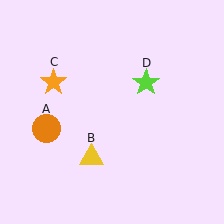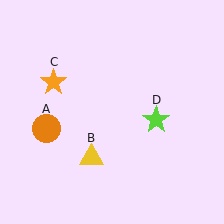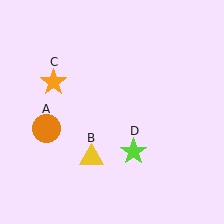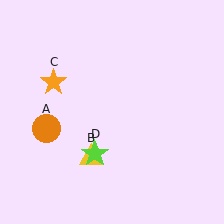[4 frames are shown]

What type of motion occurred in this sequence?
The lime star (object D) rotated clockwise around the center of the scene.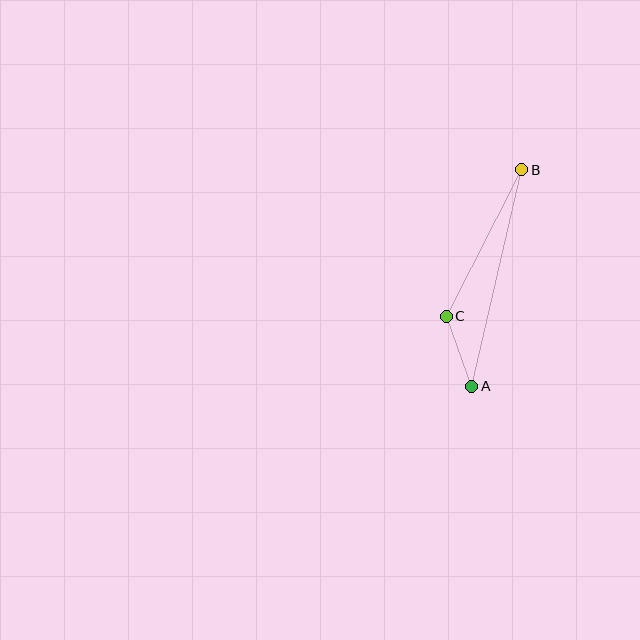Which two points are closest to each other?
Points A and C are closest to each other.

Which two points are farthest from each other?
Points A and B are farthest from each other.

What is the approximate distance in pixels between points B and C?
The distance between B and C is approximately 165 pixels.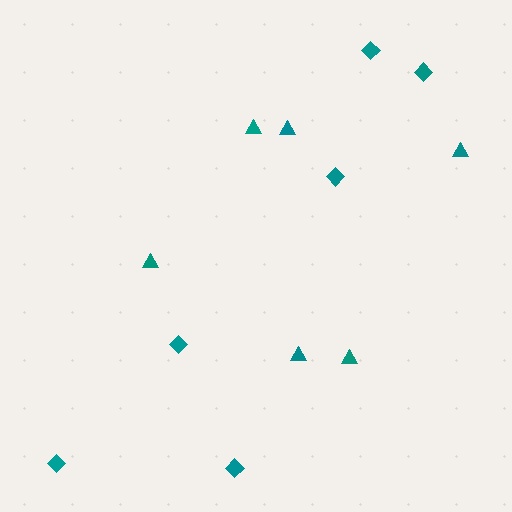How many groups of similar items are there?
There are 2 groups: one group of triangles (6) and one group of diamonds (6).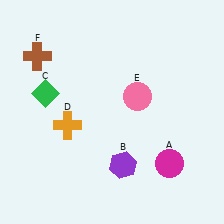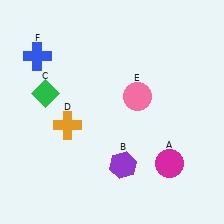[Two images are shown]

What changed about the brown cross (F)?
In Image 1, F is brown. In Image 2, it changed to blue.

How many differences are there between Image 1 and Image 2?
There is 1 difference between the two images.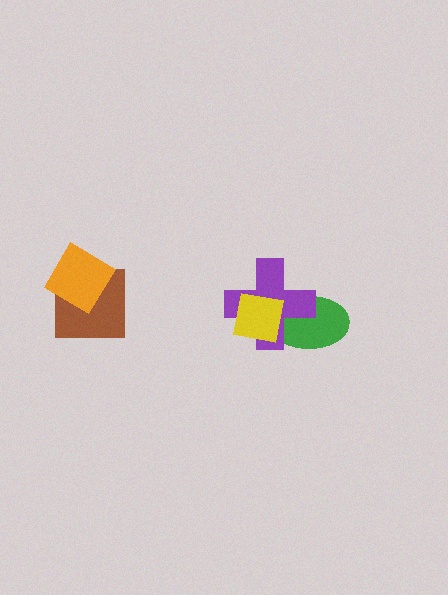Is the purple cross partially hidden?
Yes, it is partially covered by another shape.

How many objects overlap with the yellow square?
2 objects overlap with the yellow square.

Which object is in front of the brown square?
The orange diamond is in front of the brown square.